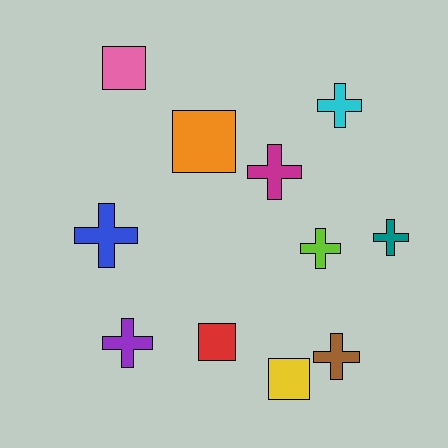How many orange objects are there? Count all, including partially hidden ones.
There is 1 orange object.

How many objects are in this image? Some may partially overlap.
There are 11 objects.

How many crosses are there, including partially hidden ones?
There are 7 crosses.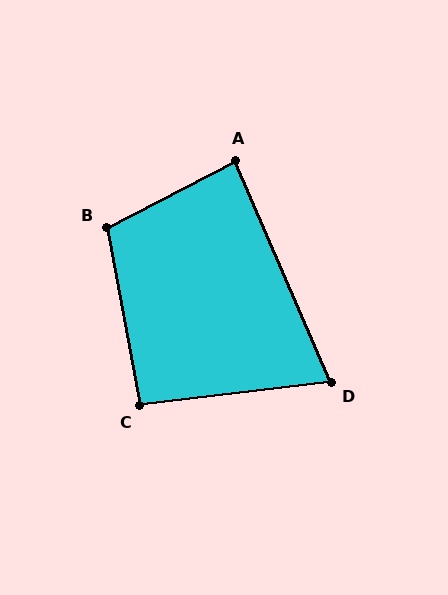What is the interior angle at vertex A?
Approximately 86 degrees (approximately right).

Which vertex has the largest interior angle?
B, at approximately 107 degrees.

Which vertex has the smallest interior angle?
D, at approximately 73 degrees.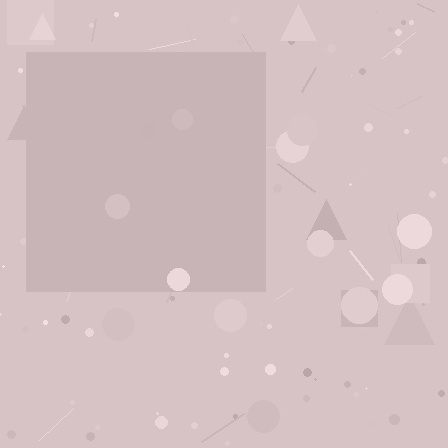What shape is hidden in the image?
A square is hidden in the image.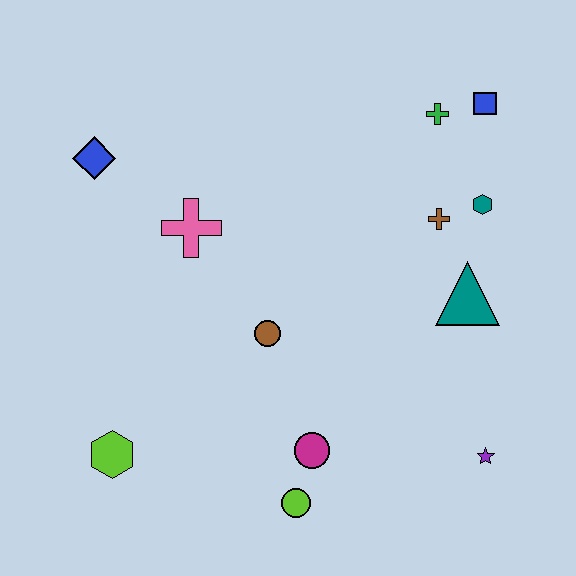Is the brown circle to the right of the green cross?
No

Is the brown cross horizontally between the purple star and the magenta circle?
Yes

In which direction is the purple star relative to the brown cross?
The purple star is below the brown cross.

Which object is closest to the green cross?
The blue square is closest to the green cross.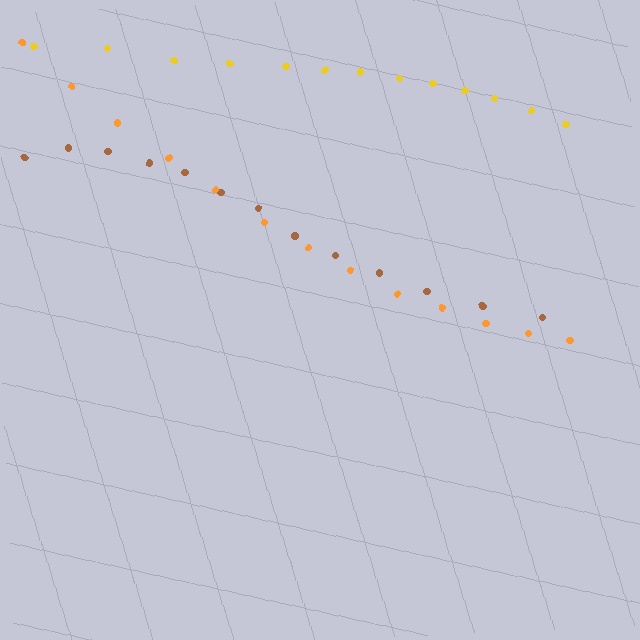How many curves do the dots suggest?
There are 3 distinct paths.